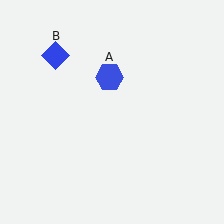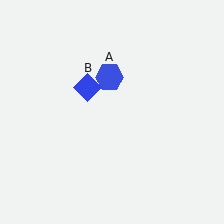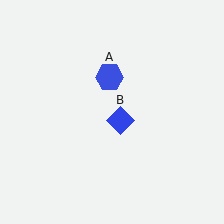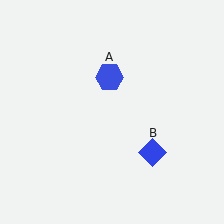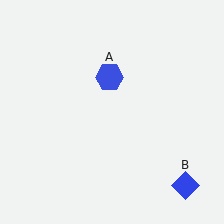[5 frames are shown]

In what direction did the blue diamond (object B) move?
The blue diamond (object B) moved down and to the right.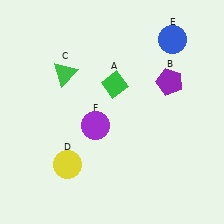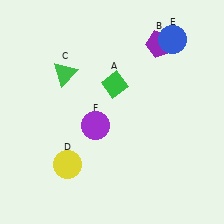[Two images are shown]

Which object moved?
The purple pentagon (B) moved up.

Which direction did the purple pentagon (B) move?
The purple pentagon (B) moved up.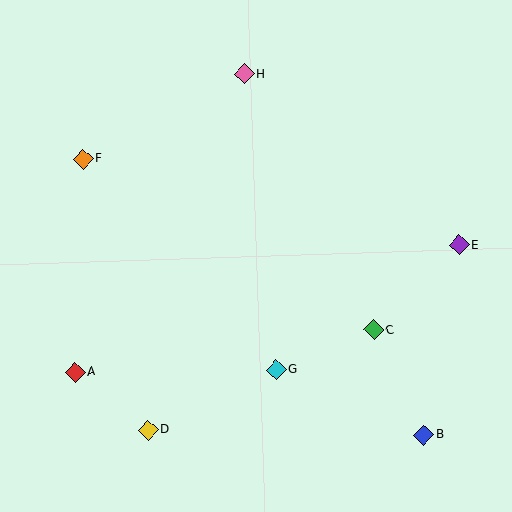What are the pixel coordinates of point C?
Point C is at (374, 330).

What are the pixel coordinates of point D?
Point D is at (148, 430).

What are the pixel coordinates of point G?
Point G is at (276, 370).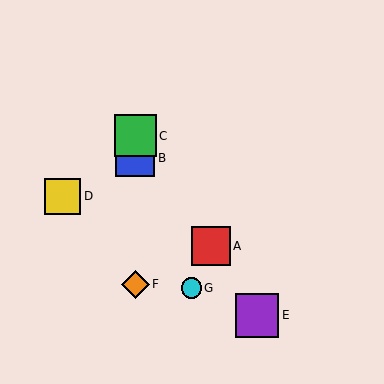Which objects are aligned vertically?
Objects B, C, F are aligned vertically.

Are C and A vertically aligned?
No, C is at x≈135 and A is at x≈211.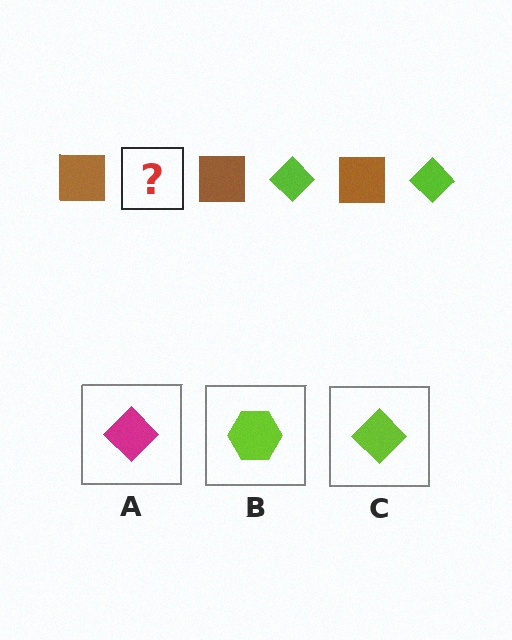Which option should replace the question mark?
Option C.